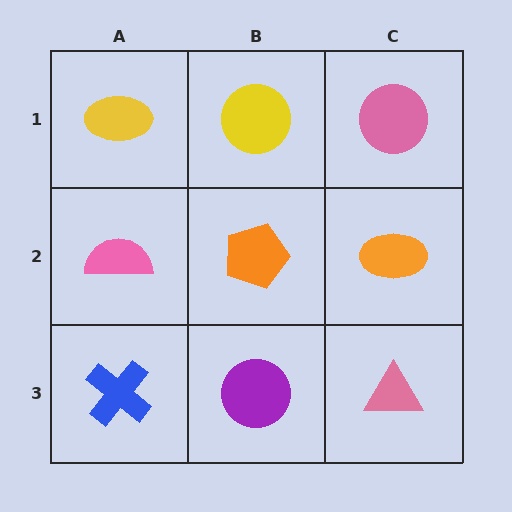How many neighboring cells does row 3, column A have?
2.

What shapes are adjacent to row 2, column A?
A yellow ellipse (row 1, column A), a blue cross (row 3, column A), an orange pentagon (row 2, column B).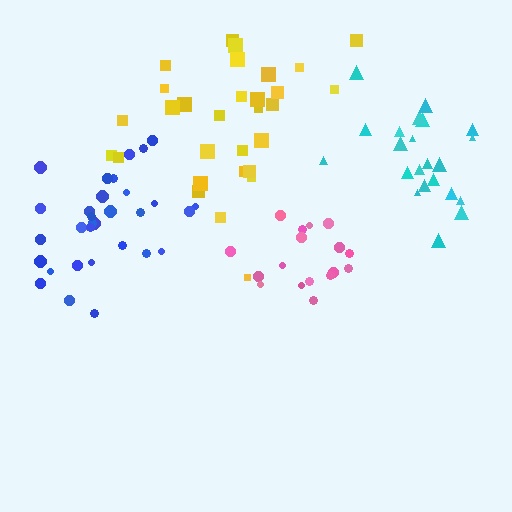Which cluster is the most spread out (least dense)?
Yellow.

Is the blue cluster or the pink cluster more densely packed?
Pink.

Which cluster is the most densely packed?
Pink.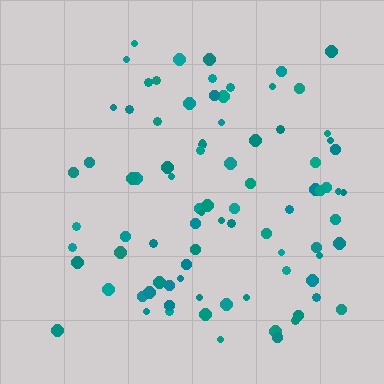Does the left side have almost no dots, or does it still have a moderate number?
Still a moderate number, just noticeably fewer than the right.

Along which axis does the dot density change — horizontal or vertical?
Horizontal.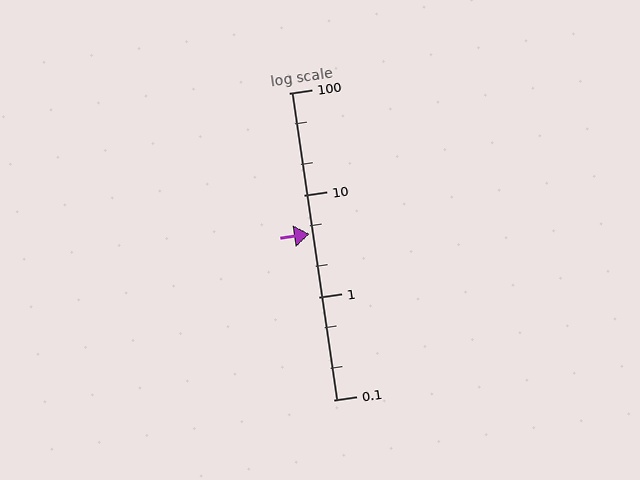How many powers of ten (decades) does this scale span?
The scale spans 3 decades, from 0.1 to 100.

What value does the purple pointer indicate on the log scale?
The pointer indicates approximately 4.2.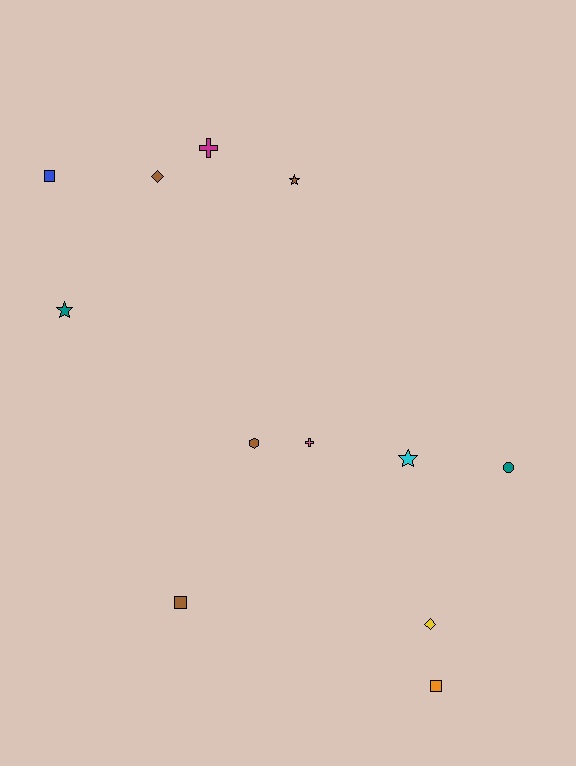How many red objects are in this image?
There are no red objects.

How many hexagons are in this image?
There is 1 hexagon.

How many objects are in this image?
There are 12 objects.